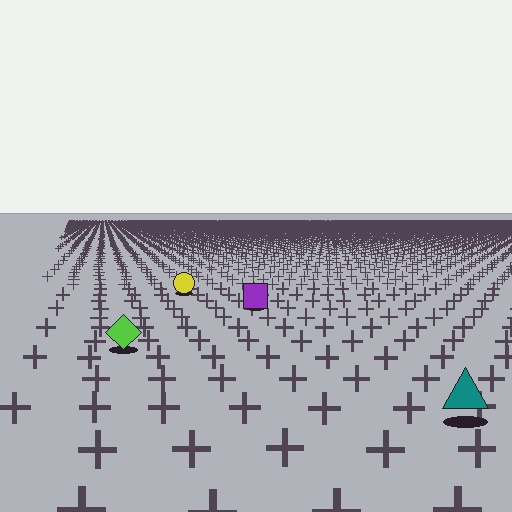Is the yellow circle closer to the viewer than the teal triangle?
No. The teal triangle is closer — you can tell from the texture gradient: the ground texture is coarser near it.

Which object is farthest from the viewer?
The yellow circle is farthest from the viewer. It appears smaller and the ground texture around it is denser.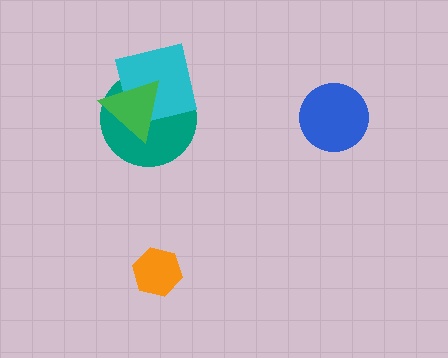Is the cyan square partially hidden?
Yes, it is partially covered by another shape.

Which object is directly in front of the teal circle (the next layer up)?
The cyan square is directly in front of the teal circle.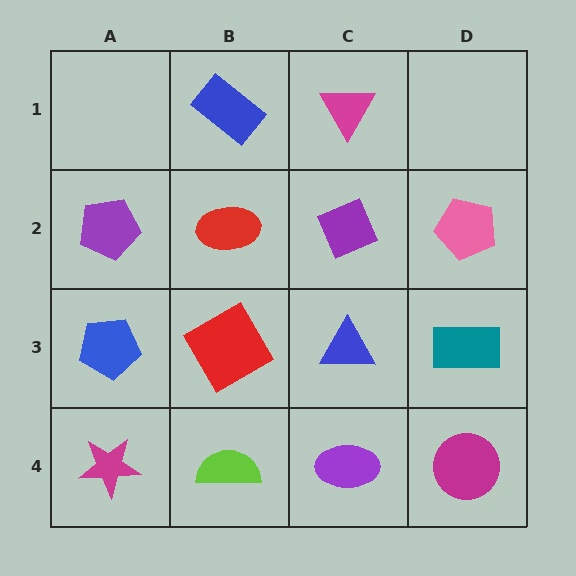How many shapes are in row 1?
2 shapes.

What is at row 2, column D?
A pink pentagon.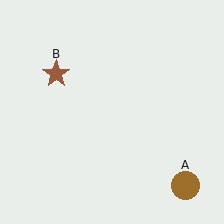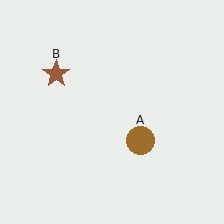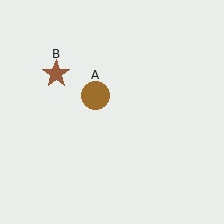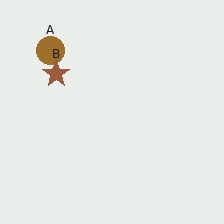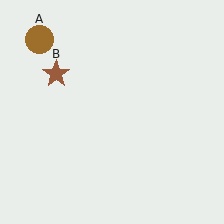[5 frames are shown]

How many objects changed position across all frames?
1 object changed position: brown circle (object A).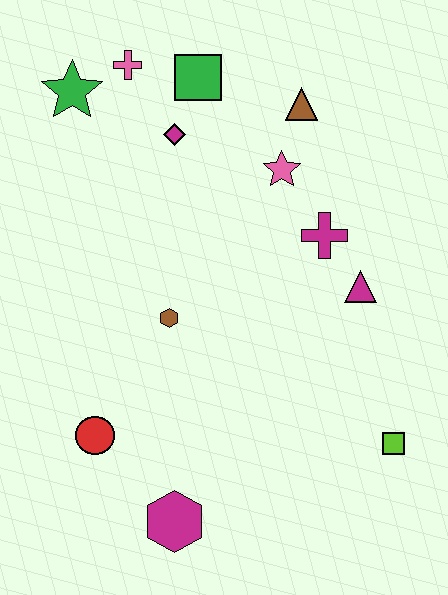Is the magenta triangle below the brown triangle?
Yes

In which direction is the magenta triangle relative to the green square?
The magenta triangle is below the green square.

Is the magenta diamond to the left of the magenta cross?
Yes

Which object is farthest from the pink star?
The magenta hexagon is farthest from the pink star.